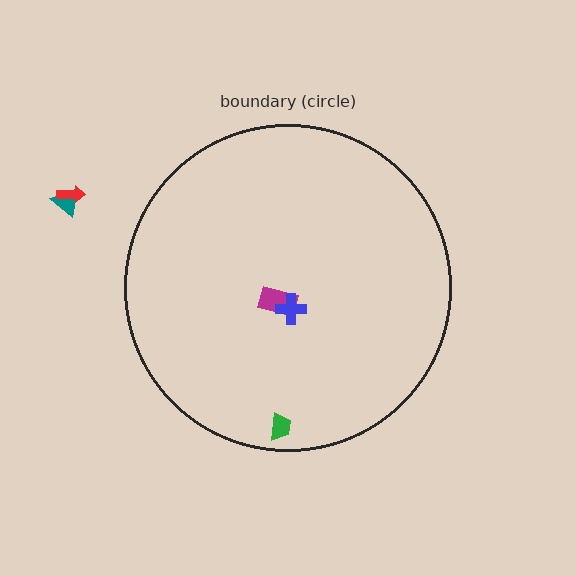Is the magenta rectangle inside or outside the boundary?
Inside.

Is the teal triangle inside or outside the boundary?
Outside.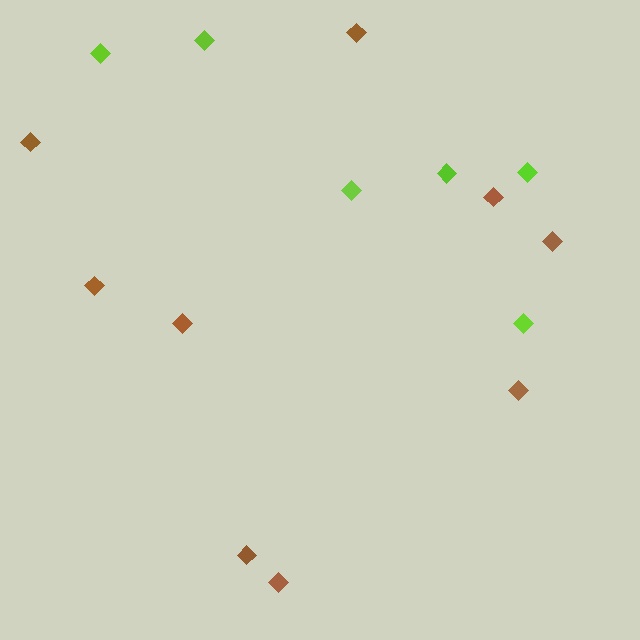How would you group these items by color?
There are 2 groups: one group of brown diamonds (9) and one group of lime diamonds (6).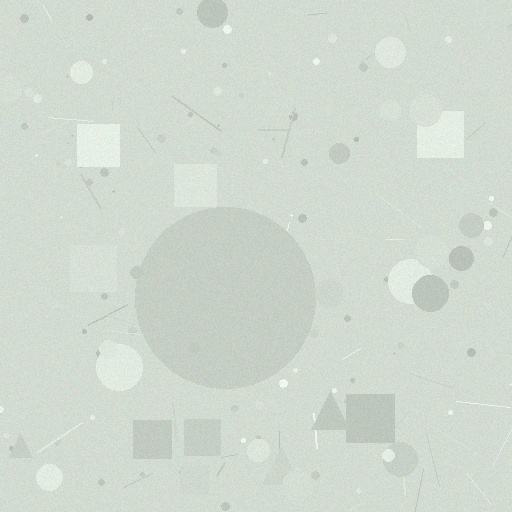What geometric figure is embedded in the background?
A circle is embedded in the background.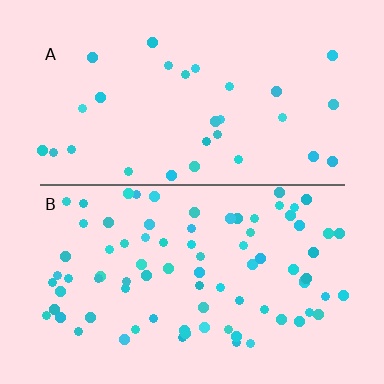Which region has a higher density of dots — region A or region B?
B (the bottom).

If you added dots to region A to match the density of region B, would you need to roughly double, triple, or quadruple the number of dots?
Approximately triple.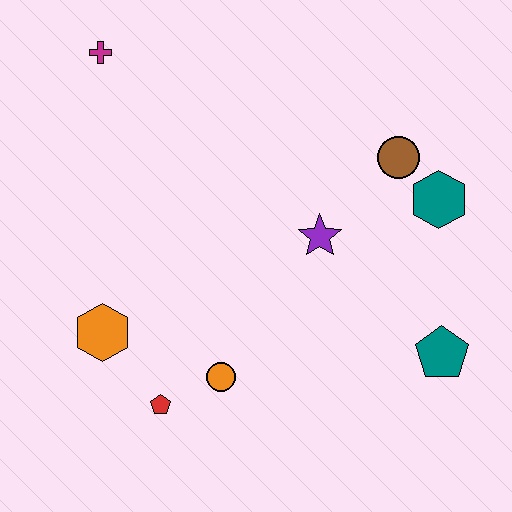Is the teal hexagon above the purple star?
Yes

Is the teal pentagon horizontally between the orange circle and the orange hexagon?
No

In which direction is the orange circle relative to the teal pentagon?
The orange circle is to the left of the teal pentagon.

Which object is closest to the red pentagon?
The orange circle is closest to the red pentagon.